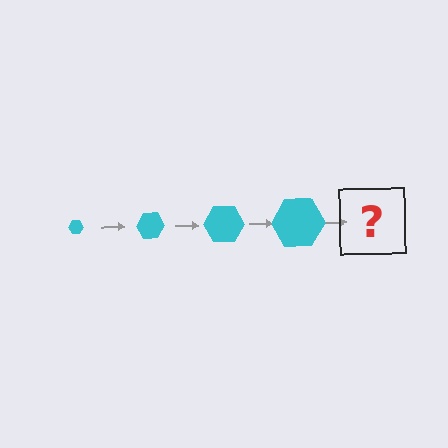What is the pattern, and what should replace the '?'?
The pattern is that the hexagon gets progressively larger each step. The '?' should be a cyan hexagon, larger than the previous one.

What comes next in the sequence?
The next element should be a cyan hexagon, larger than the previous one.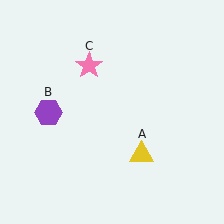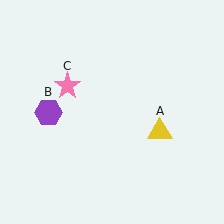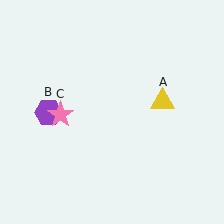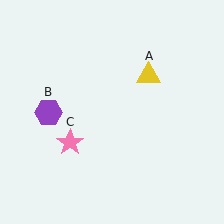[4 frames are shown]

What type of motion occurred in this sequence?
The yellow triangle (object A), pink star (object C) rotated counterclockwise around the center of the scene.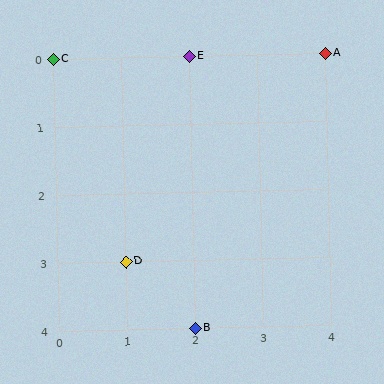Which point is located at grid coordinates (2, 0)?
Point E is at (2, 0).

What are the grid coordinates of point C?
Point C is at grid coordinates (0, 0).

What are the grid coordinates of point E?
Point E is at grid coordinates (2, 0).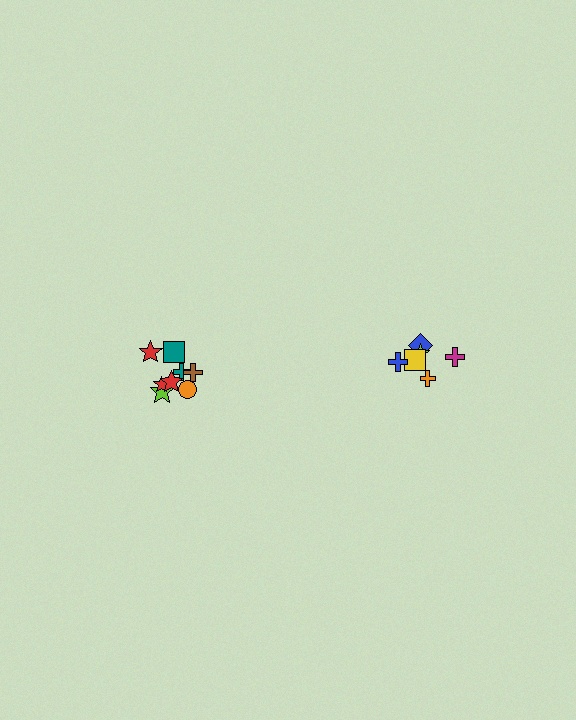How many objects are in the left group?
There are 8 objects.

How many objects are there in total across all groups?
There are 14 objects.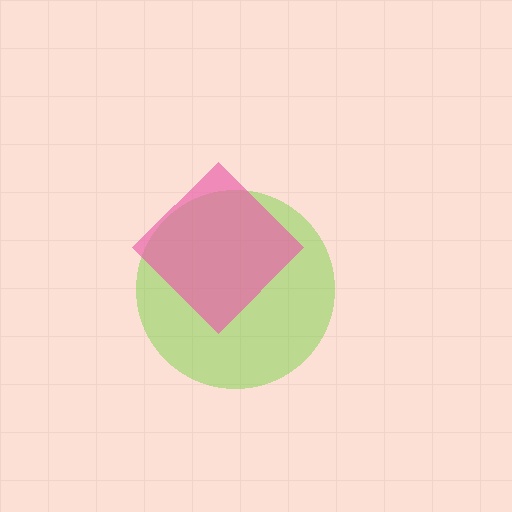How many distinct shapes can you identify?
There are 2 distinct shapes: a lime circle, a pink diamond.